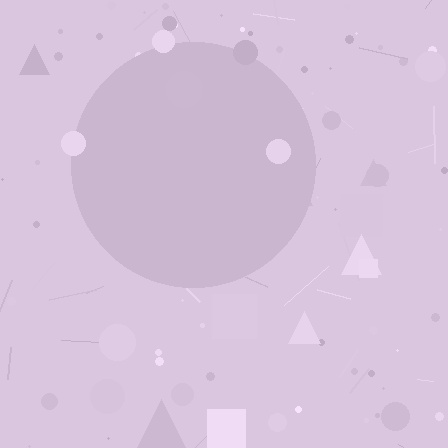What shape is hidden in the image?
A circle is hidden in the image.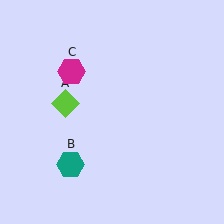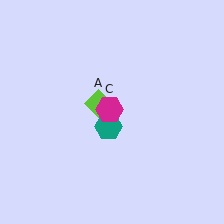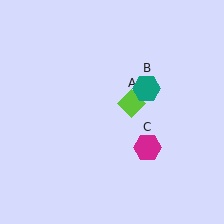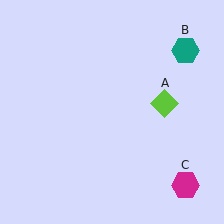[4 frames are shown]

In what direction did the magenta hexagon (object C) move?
The magenta hexagon (object C) moved down and to the right.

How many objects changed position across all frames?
3 objects changed position: lime diamond (object A), teal hexagon (object B), magenta hexagon (object C).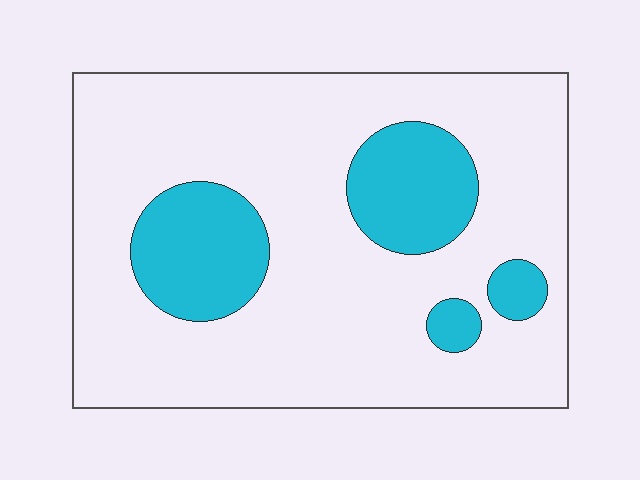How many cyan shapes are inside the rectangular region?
4.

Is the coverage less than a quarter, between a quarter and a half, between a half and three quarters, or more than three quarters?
Less than a quarter.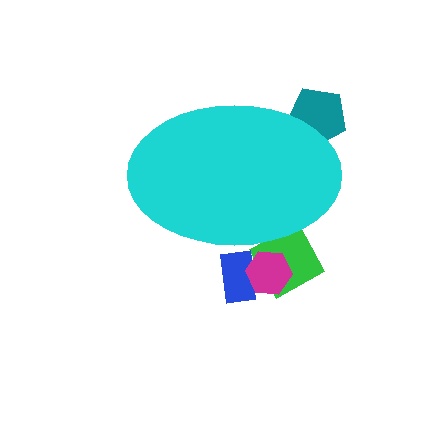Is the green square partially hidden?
Yes, the green square is partially hidden behind the cyan ellipse.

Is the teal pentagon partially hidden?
Yes, the teal pentagon is partially hidden behind the cyan ellipse.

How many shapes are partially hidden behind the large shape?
4 shapes are partially hidden.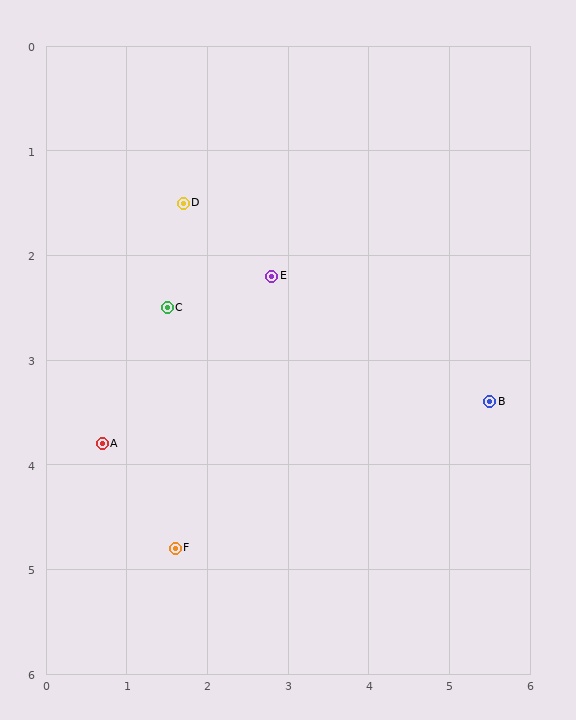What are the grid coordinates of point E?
Point E is at approximately (2.8, 2.2).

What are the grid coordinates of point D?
Point D is at approximately (1.7, 1.5).